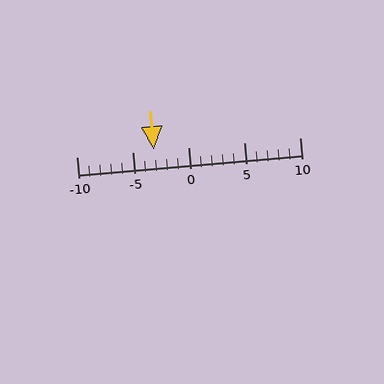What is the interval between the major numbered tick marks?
The major tick marks are spaced 5 units apart.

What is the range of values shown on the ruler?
The ruler shows values from -10 to 10.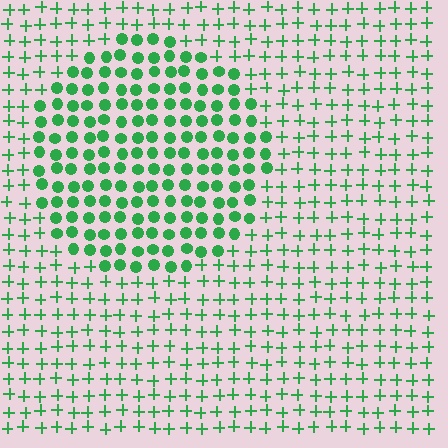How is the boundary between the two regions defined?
The boundary is defined by a change in element shape: circles inside vs. plus signs outside. All elements share the same color and spacing.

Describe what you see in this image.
The image is filled with small green elements arranged in a uniform grid. A circle-shaped region contains circles, while the surrounding area contains plus signs. The boundary is defined purely by the change in element shape.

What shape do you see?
I see a circle.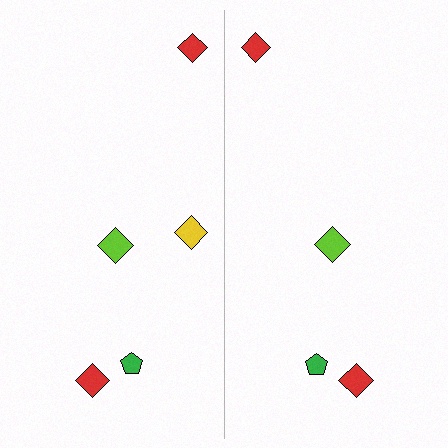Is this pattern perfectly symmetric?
No, the pattern is not perfectly symmetric. A yellow diamond is missing from the right side.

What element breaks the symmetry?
A yellow diamond is missing from the right side.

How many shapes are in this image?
There are 9 shapes in this image.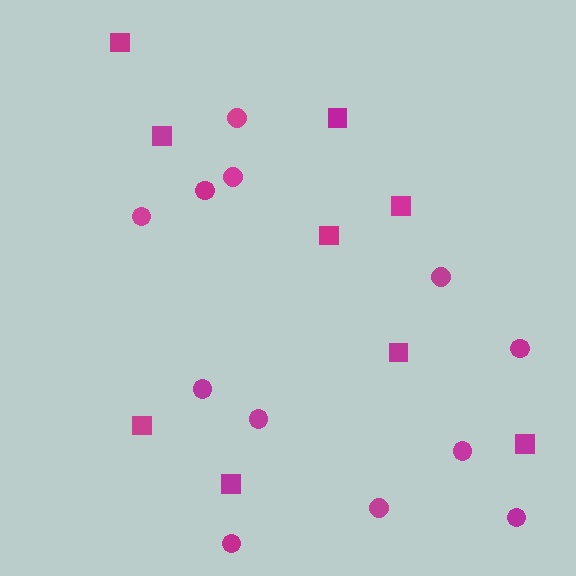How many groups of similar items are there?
There are 2 groups: one group of squares (9) and one group of circles (12).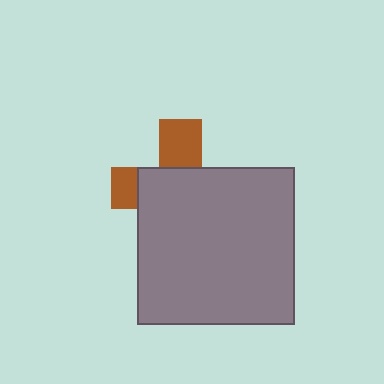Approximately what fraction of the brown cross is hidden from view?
Roughly 68% of the brown cross is hidden behind the gray square.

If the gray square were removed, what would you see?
You would see the complete brown cross.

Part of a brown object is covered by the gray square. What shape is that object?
It is a cross.